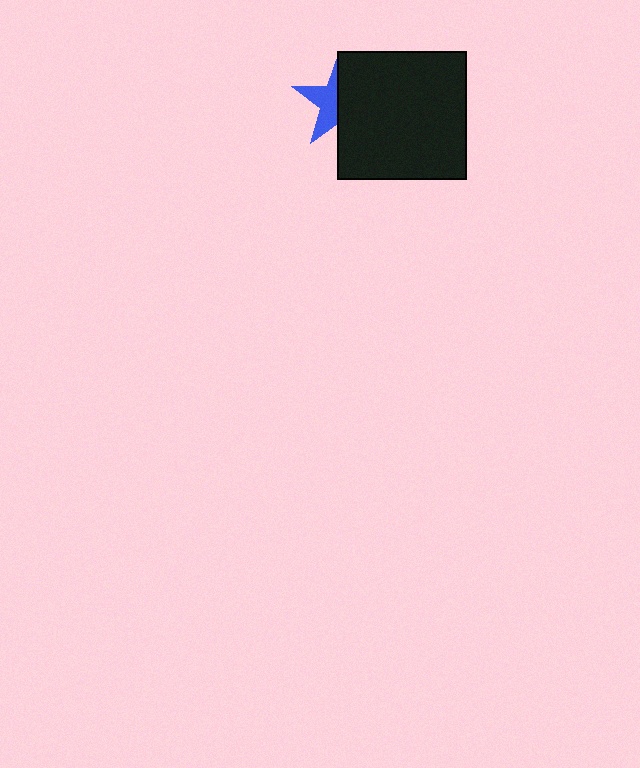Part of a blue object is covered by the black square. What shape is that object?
It is a star.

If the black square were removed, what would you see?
You would see the complete blue star.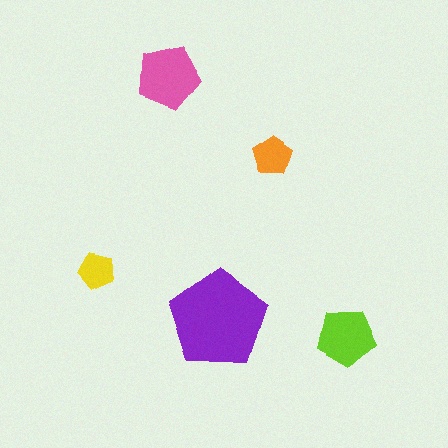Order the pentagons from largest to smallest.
the purple one, the pink one, the lime one, the orange one, the yellow one.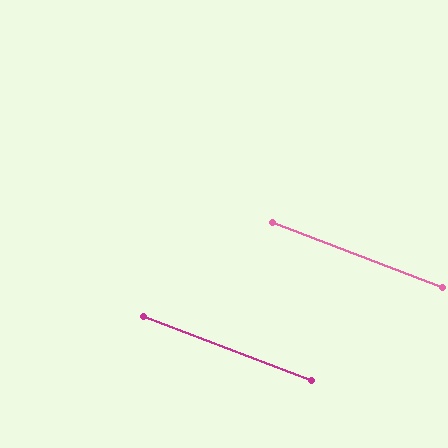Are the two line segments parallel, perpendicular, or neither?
Parallel — their directions differ by only 0.1°.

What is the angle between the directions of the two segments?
Approximately 0 degrees.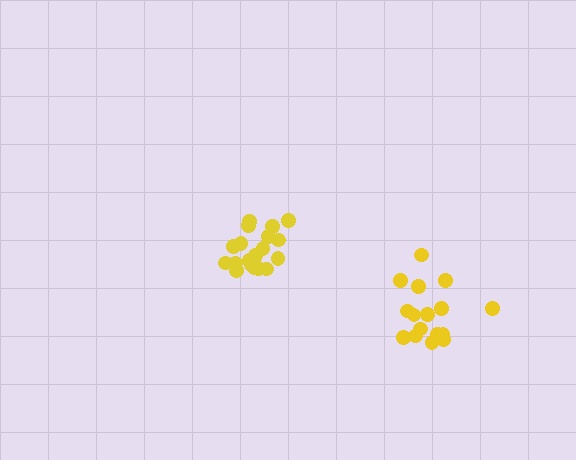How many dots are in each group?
Group 1: 16 dots, Group 2: 19 dots (35 total).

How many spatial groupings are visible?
There are 2 spatial groupings.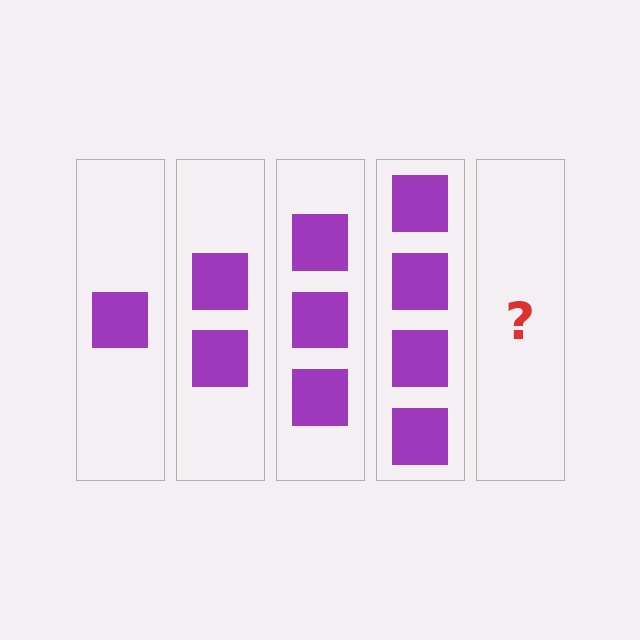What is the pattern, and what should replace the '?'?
The pattern is that each step adds one more square. The '?' should be 5 squares.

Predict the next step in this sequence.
The next step is 5 squares.